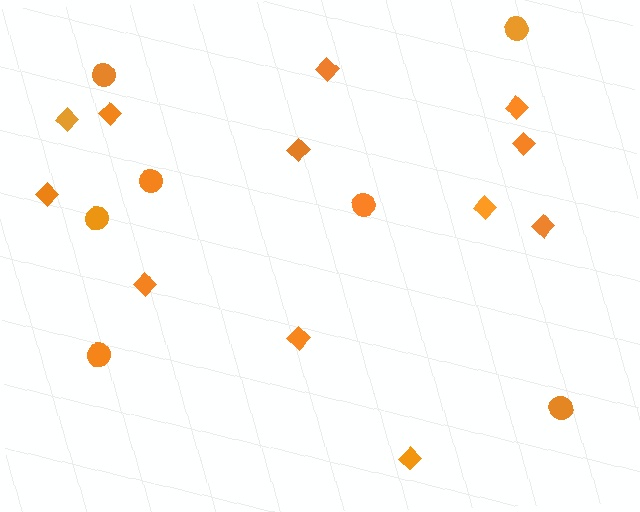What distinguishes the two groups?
There are 2 groups: one group of circles (7) and one group of diamonds (12).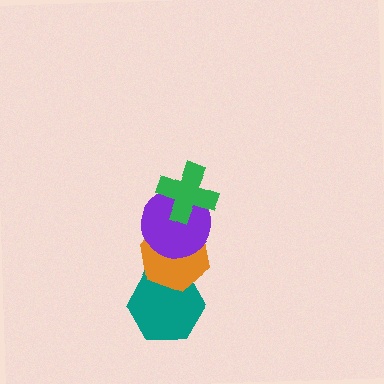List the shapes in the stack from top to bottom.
From top to bottom: the green cross, the purple circle, the orange hexagon, the teal hexagon.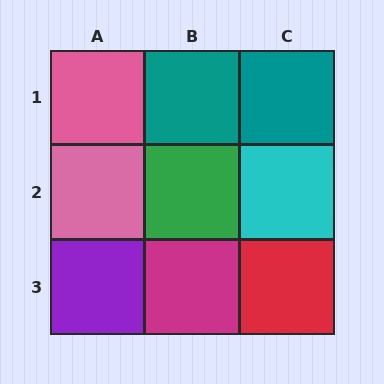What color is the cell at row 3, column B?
Magenta.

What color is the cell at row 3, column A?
Purple.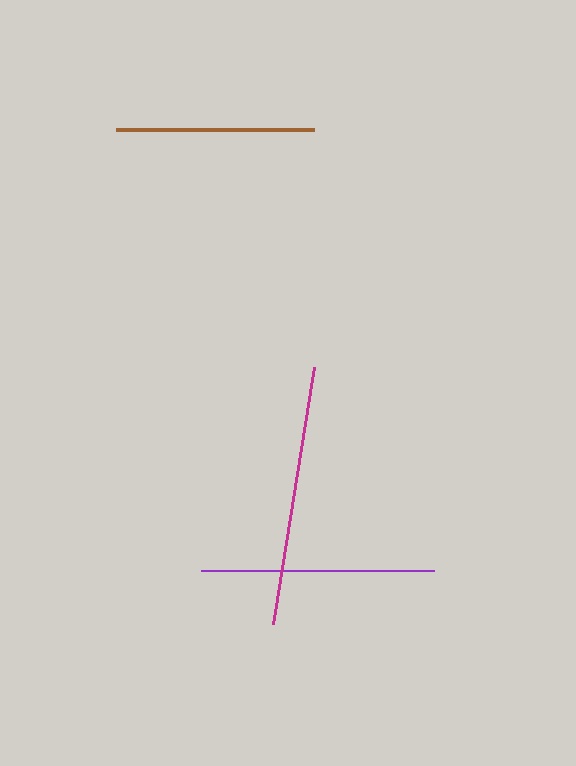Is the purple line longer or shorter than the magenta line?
The magenta line is longer than the purple line.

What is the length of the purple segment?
The purple segment is approximately 233 pixels long.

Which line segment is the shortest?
The brown line is the shortest at approximately 198 pixels.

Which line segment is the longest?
The magenta line is the longest at approximately 261 pixels.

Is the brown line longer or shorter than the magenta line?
The magenta line is longer than the brown line.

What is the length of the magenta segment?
The magenta segment is approximately 261 pixels long.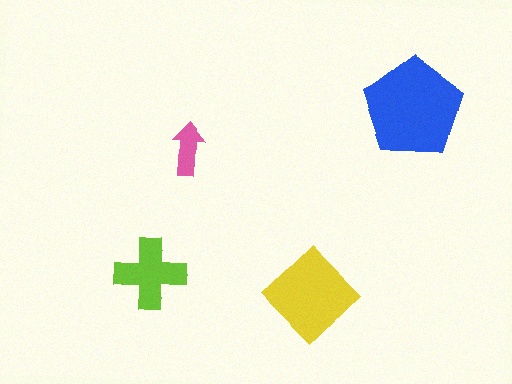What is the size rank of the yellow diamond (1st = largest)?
2nd.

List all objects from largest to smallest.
The blue pentagon, the yellow diamond, the lime cross, the pink arrow.